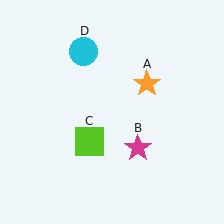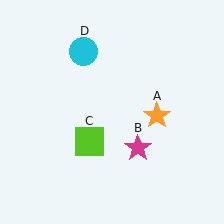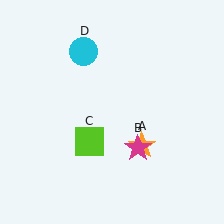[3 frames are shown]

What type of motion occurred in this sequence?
The orange star (object A) rotated clockwise around the center of the scene.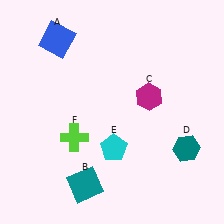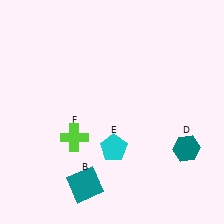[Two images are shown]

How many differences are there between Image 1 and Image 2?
There are 2 differences between the two images.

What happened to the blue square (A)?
The blue square (A) was removed in Image 2. It was in the top-left area of Image 1.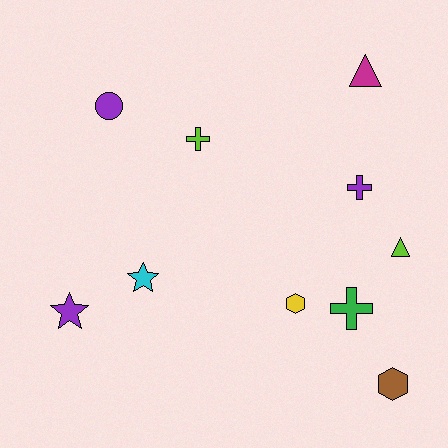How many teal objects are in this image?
There are no teal objects.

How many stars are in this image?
There are 2 stars.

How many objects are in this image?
There are 10 objects.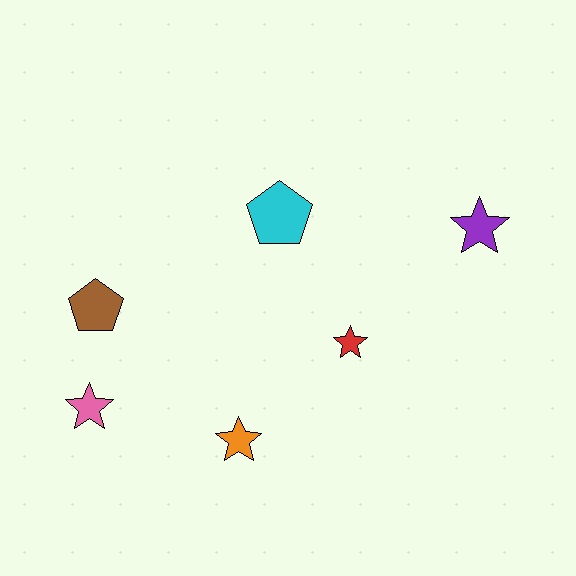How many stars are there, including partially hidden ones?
There are 4 stars.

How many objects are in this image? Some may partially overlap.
There are 6 objects.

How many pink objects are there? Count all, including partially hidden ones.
There is 1 pink object.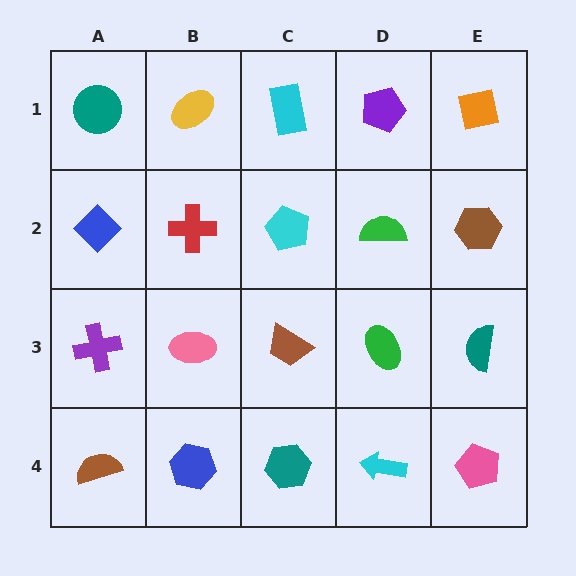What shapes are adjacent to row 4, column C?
A brown trapezoid (row 3, column C), a blue hexagon (row 4, column B), a cyan arrow (row 4, column D).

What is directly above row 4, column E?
A teal semicircle.